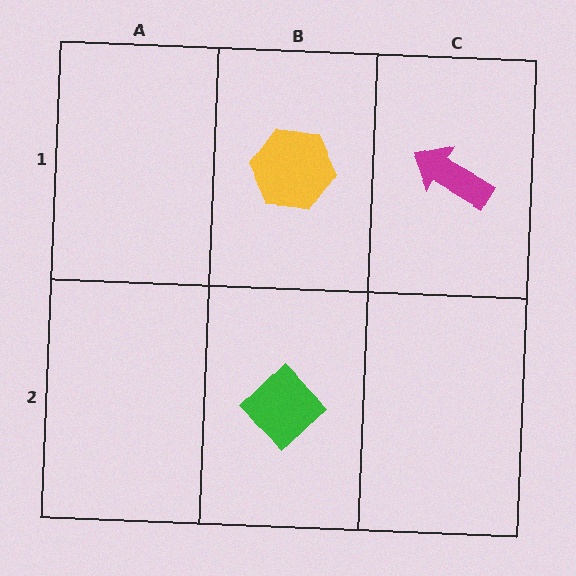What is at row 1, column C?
A magenta arrow.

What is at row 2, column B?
A green diamond.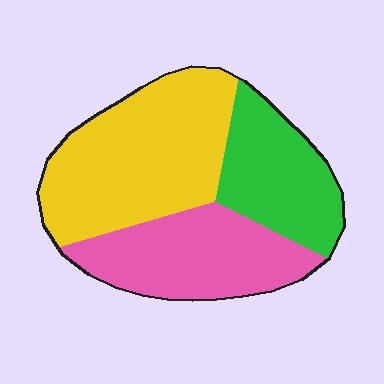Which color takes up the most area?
Yellow, at roughly 45%.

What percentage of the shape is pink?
Pink covers 31% of the shape.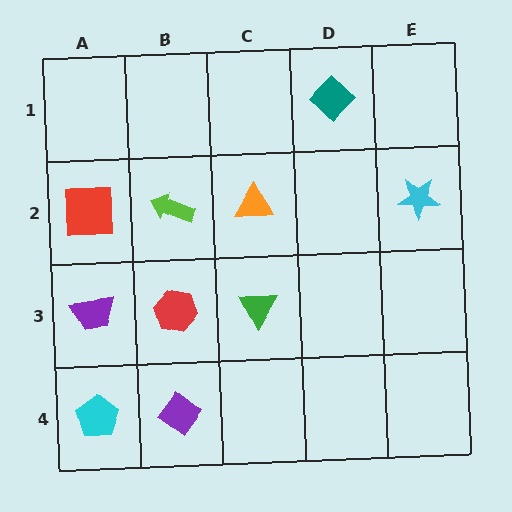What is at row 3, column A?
A purple trapezoid.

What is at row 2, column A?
A red square.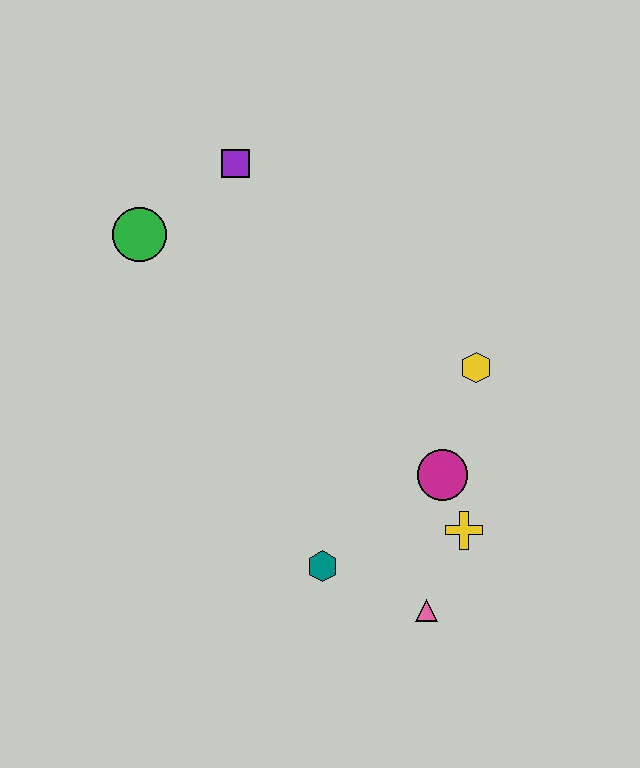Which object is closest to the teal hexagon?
The pink triangle is closest to the teal hexagon.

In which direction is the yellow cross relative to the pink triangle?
The yellow cross is above the pink triangle.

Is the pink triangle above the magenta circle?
No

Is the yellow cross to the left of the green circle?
No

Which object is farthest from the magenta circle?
The green circle is farthest from the magenta circle.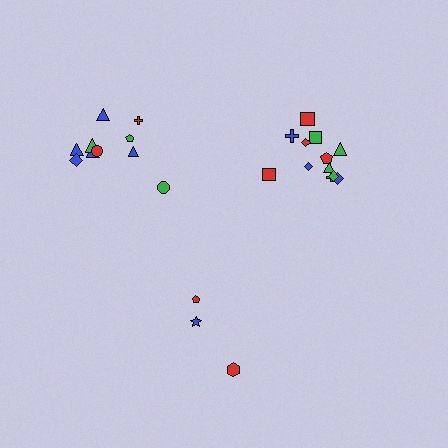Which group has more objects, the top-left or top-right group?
The top-right group.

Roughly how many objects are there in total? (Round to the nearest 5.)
Roughly 25 objects in total.